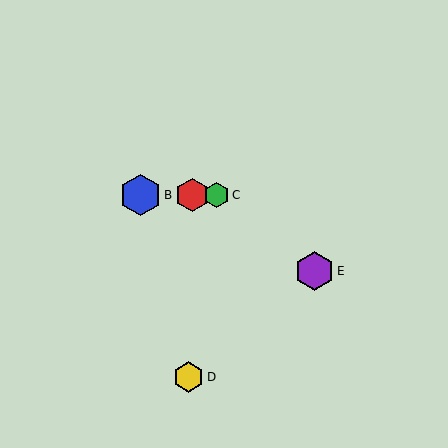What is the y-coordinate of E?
Object E is at y≈271.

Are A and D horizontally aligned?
No, A is at y≈195 and D is at y≈377.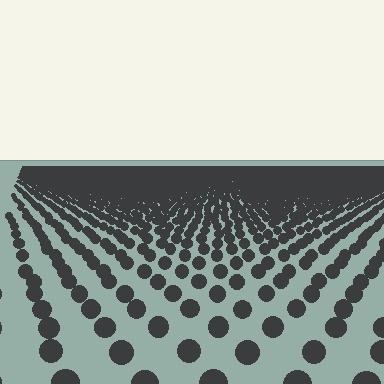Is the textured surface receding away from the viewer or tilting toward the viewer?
The surface is receding away from the viewer. Texture elements get smaller and denser toward the top.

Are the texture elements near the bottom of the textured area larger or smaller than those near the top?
Larger. Near the bottom, elements are closer to the viewer and appear at a bigger on-screen size.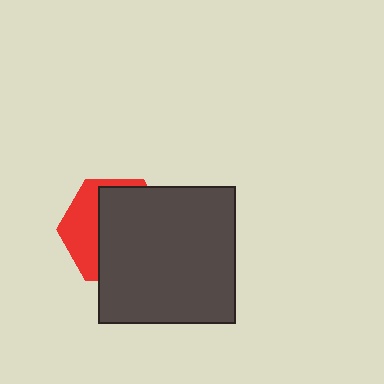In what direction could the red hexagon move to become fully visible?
The red hexagon could move left. That would shift it out from behind the dark gray square entirely.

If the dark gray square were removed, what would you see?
You would see the complete red hexagon.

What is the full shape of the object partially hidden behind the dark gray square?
The partially hidden object is a red hexagon.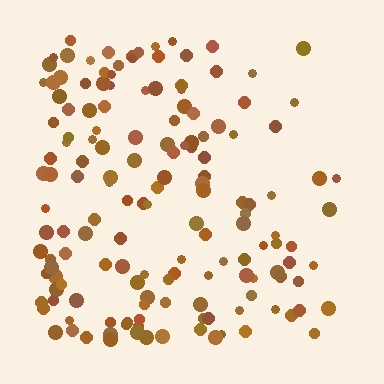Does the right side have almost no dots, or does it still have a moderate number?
Still a moderate number, just noticeably fewer than the left.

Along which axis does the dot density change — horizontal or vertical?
Horizontal.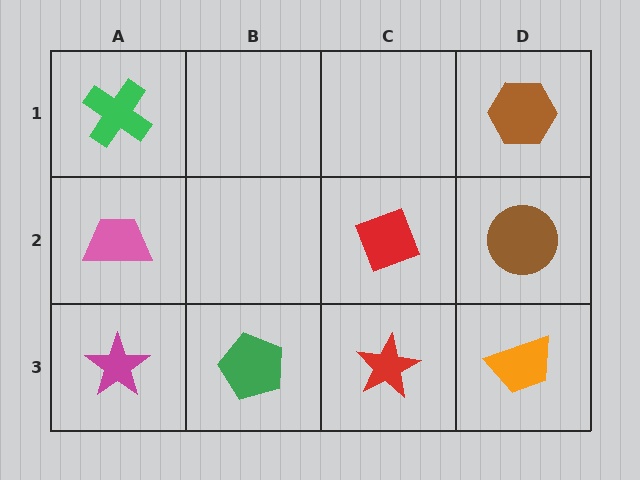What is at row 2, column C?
A red diamond.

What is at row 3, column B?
A green pentagon.